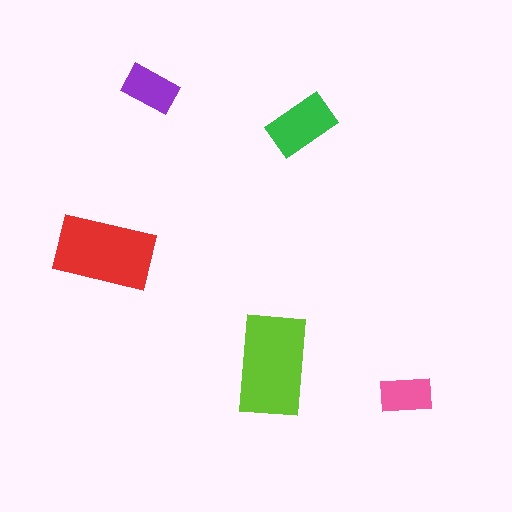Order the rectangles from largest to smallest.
the lime one, the red one, the green one, the purple one, the pink one.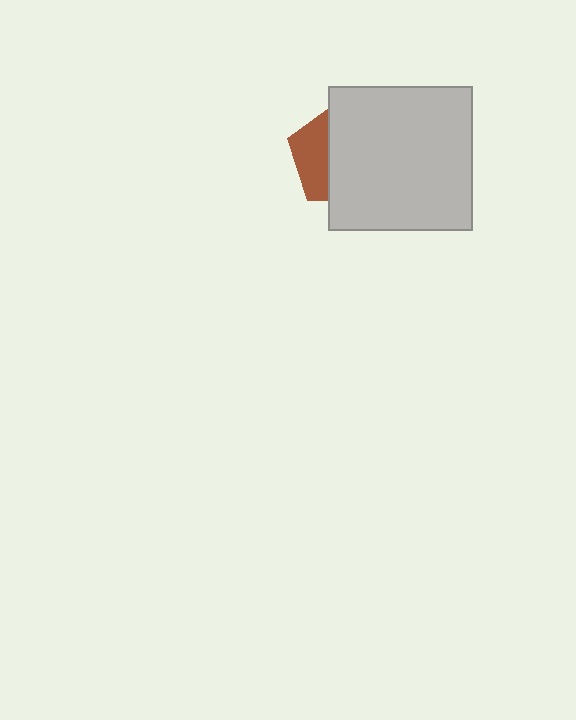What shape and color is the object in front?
The object in front is a light gray square.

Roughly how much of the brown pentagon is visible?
A small part of it is visible (roughly 34%).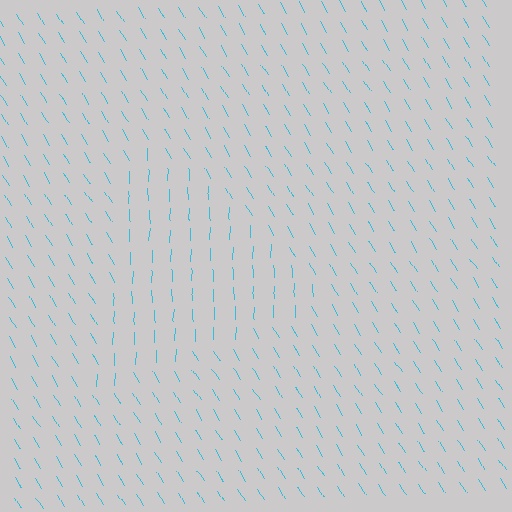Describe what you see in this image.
The image is filled with small cyan line segments. A triangle region in the image has lines oriented differently from the surrounding lines, creating a visible texture boundary.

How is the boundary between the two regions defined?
The boundary is defined purely by a change in line orientation (approximately 32 degrees difference). All lines are the same color and thickness.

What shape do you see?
I see a triangle.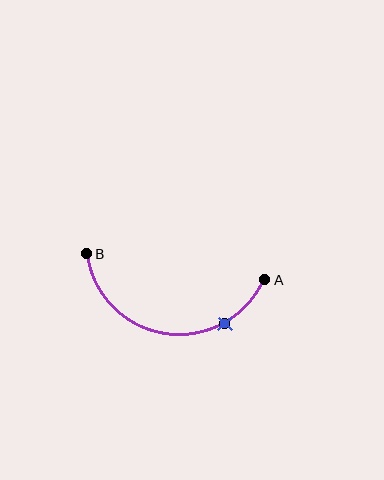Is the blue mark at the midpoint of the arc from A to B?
No. The blue mark lies on the arc but is closer to endpoint A. The arc midpoint would be at the point on the curve equidistant along the arc from both A and B.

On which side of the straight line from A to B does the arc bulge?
The arc bulges below the straight line connecting A and B.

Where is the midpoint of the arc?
The arc midpoint is the point on the curve farthest from the straight line joining A and B. It sits below that line.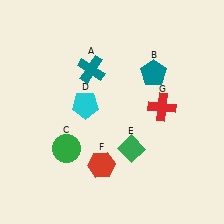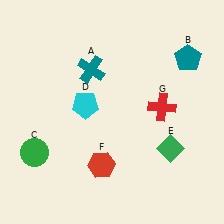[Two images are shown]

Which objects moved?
The objects that moved are: the teal pentagon (B), the green circle (C), the green diamond (E).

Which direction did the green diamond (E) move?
The green diamond (E) moved right.